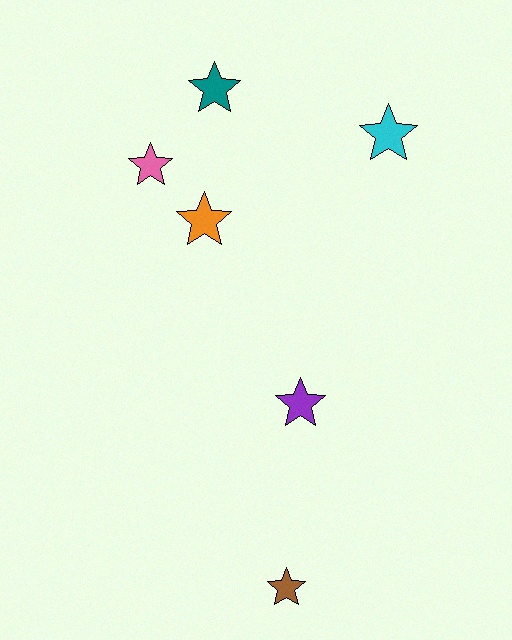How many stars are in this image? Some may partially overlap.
There are 6 stars.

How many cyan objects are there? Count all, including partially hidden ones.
There is 1 cyan object.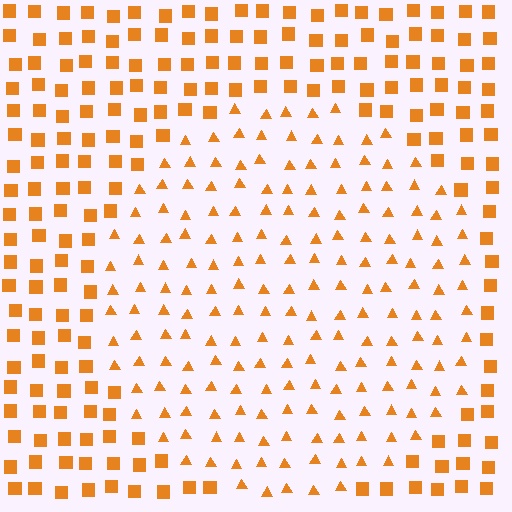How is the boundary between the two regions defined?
The boundary is defined by a change in element shape: triangles inside vs. squares outside. All elements share the same color and spacing.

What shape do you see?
I see a circle.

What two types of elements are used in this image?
The image uses triangles inside the circle region and squares outside it.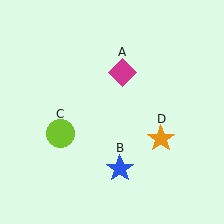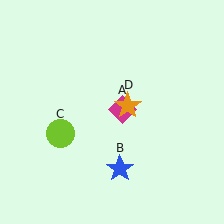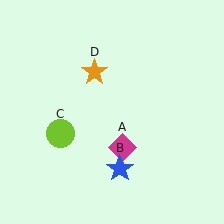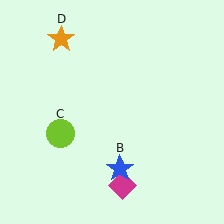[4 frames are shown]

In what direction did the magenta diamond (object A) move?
The magenta diamond (object A) moved down.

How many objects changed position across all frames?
2 objects changed position: magenta diamond (object A), orange star (object D).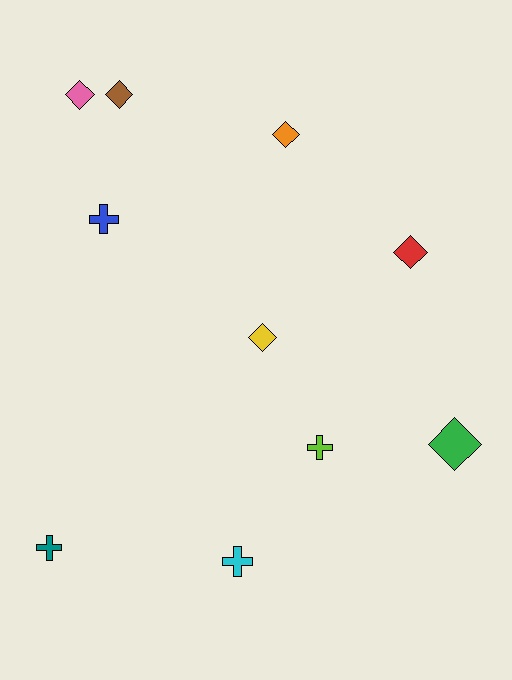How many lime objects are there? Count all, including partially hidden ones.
There is 1 lime object.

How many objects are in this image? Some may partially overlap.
There are 10 objects.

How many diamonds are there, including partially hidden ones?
There are 6 diamonds.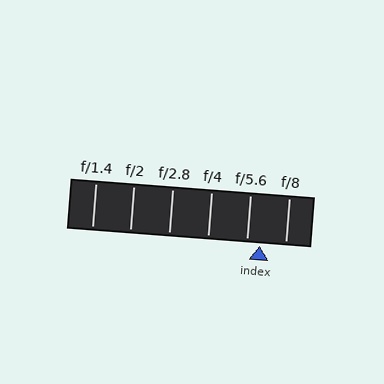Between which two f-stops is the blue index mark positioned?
The index mark is between f/5.6 and f/8.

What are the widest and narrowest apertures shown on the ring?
The widest aperture shown is f/1.4 and the narrowest is f/8.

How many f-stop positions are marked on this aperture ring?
There are 6 f-stop positions marked.